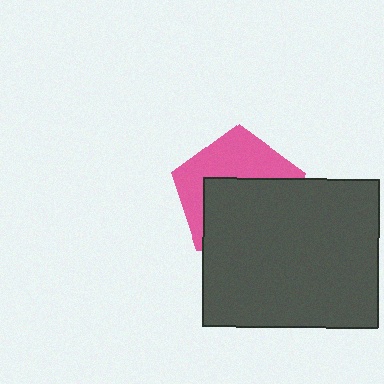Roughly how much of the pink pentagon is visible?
A small part of it is visible (roughly 45%).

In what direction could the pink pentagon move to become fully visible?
The pink pentagon could move up. That would shift it out from behind the dark gray rectangle entirely.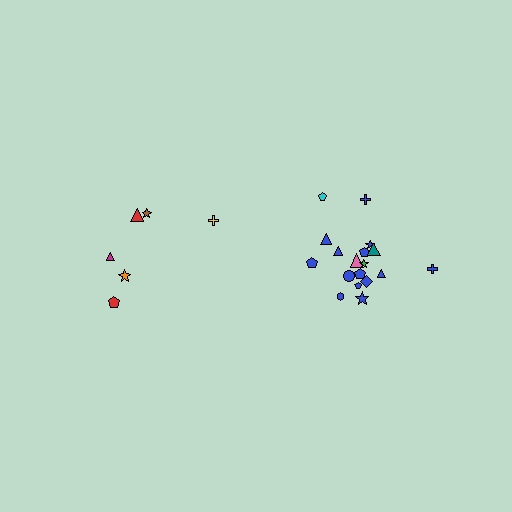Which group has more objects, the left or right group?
The right group.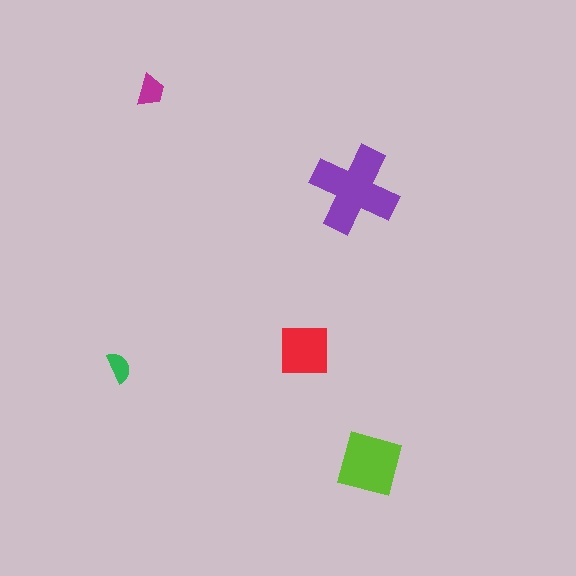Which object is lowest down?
The lime square is bottommost.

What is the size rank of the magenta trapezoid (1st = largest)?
4th.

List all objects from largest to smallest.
The purple cross, the lime square, the red square, the magenta trapezoid, the green semicircle.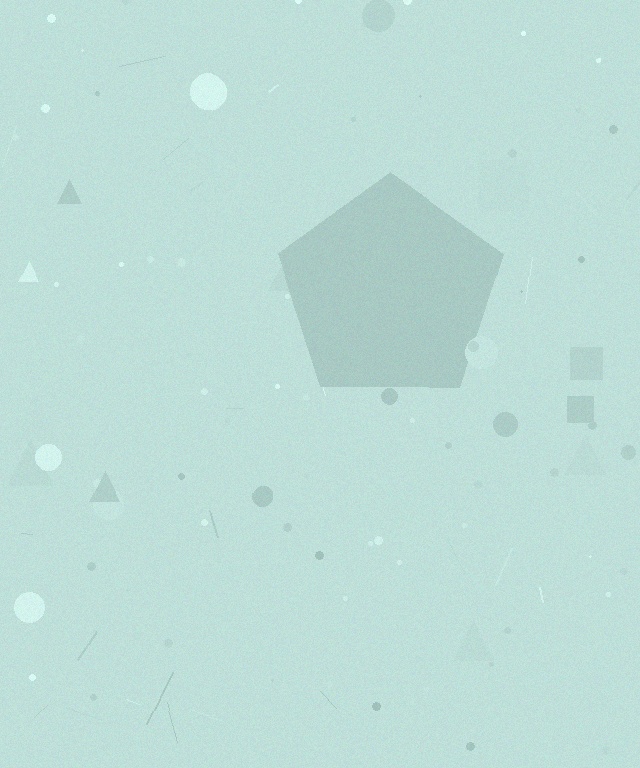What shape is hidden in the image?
A pentagon is hidden in the image.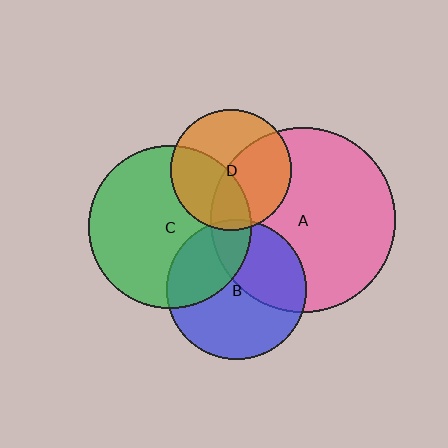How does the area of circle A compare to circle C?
Approximately 1.3 times.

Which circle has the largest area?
Circle A (pink).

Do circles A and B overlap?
Yes.